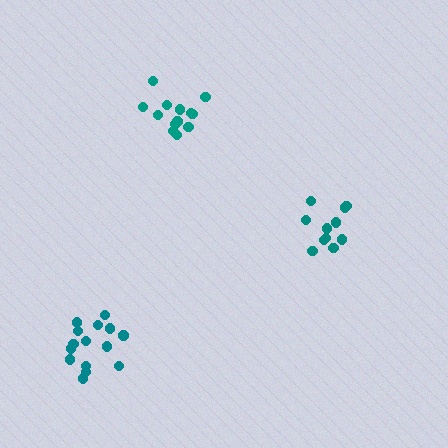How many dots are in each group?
Group 1: 13 dots, Group 2: 11 dots, Group 3: 15 dots (39 total).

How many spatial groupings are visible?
There are 3 spatial groupings.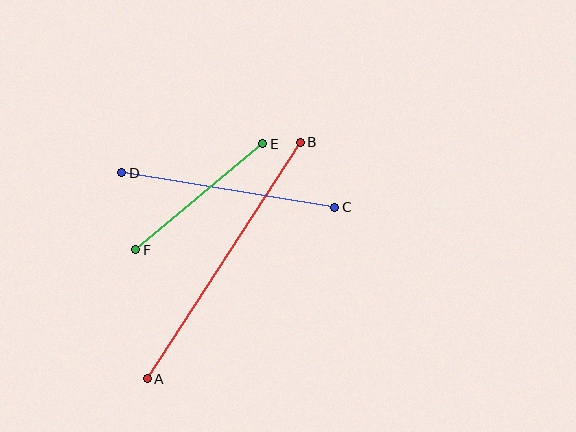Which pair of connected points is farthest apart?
Points A and B are farthest apart.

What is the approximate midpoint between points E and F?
The midpoint is at approximately (199, 197) pixels.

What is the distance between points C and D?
The distance is approximately 216 pixels.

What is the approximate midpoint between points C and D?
The midpoint is at approximately (228, 190) pixels.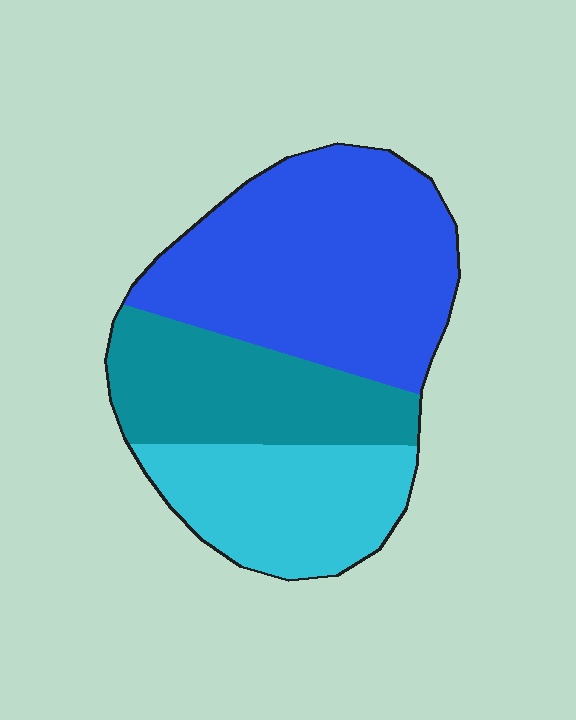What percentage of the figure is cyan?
Cyan takes up about one quarter (1/4) of the figure.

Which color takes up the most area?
Blue, at roughly 50%.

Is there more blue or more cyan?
Blue.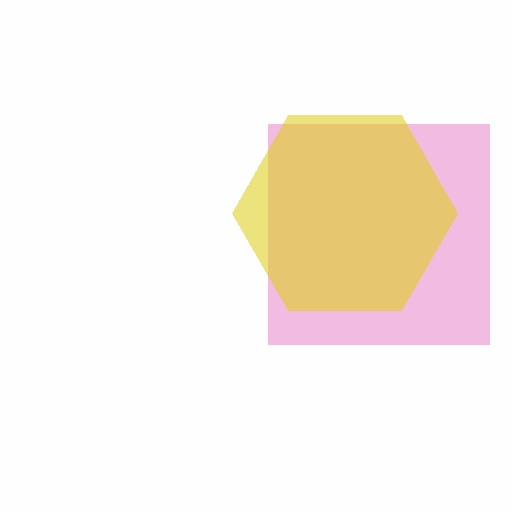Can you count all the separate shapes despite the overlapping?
Yes, there are 2 separate shapes.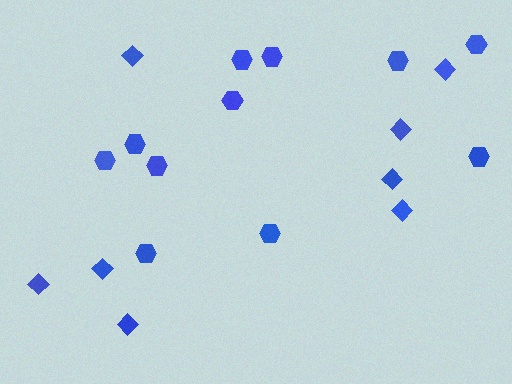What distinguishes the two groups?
There are 2 groups: one group of hexagons (11) and one group of diamonds (8).